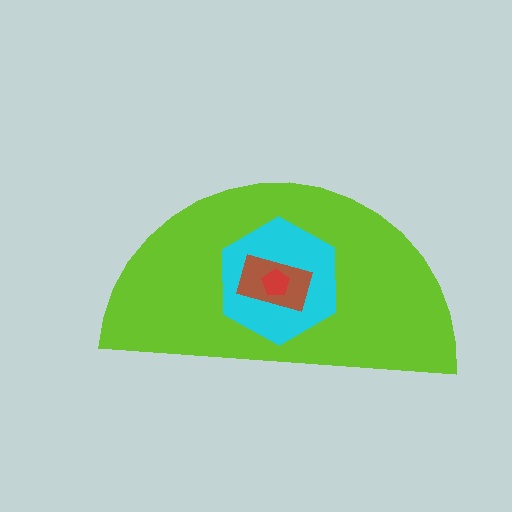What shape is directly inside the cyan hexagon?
The brown rectangle.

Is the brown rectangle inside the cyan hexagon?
Yes.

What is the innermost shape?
The red pentagon.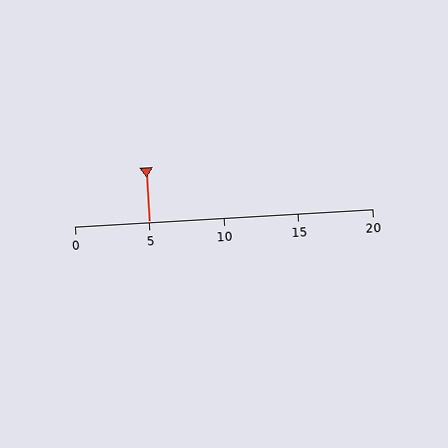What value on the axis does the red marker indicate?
The marker indicates approximately 5.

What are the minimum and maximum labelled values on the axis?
The axis runs from 0 to 20.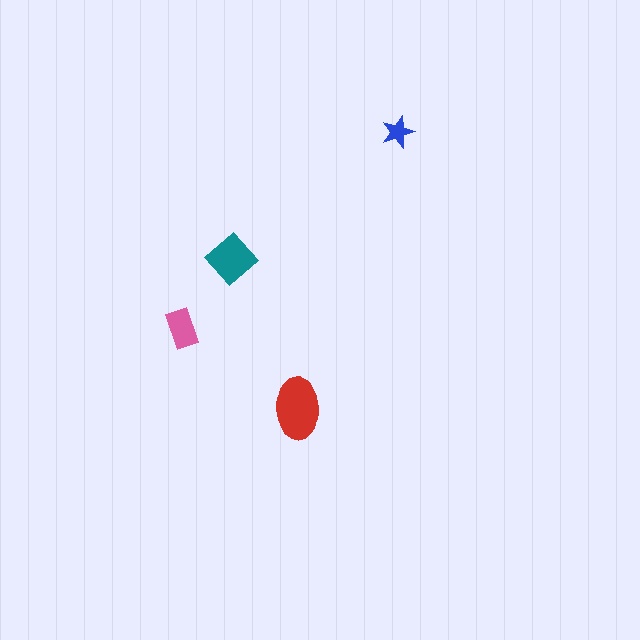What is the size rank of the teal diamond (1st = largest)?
2nd.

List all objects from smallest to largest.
The blue star, the pink rectangle, the teal diamond, the red ellipse.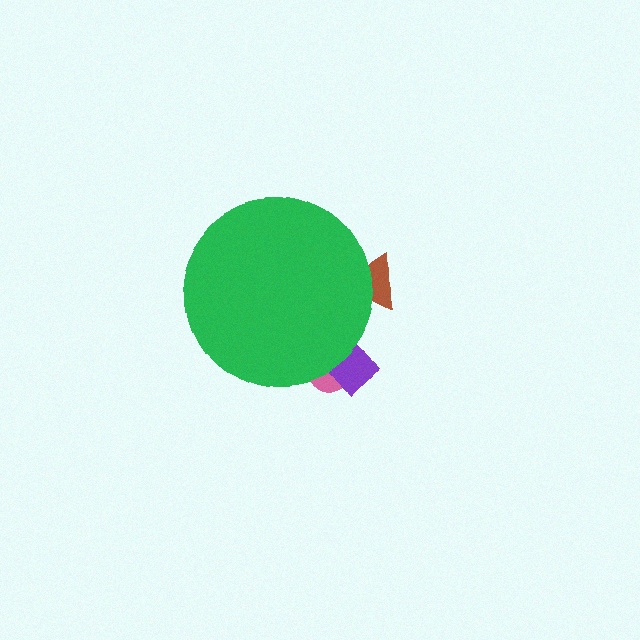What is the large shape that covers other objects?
A green circle.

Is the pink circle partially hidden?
Yes, the pink circle is partially hidden behind the green circle.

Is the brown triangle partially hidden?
Yes, the brown triangle is partially hidden behind the green circle.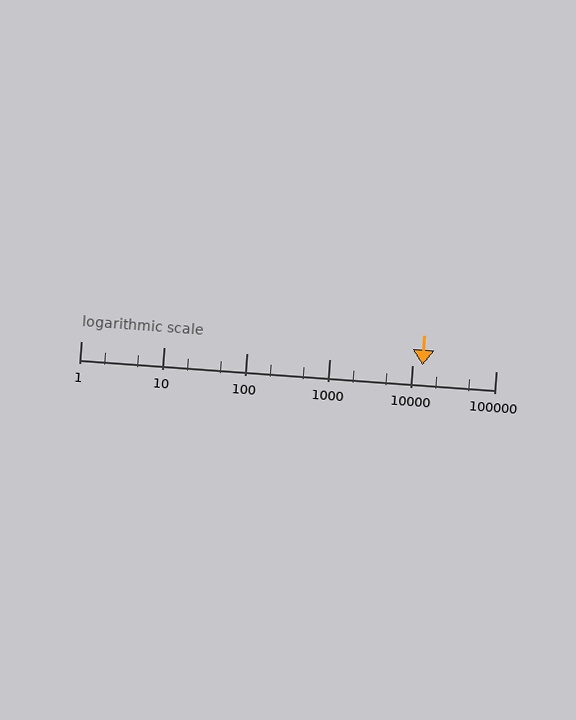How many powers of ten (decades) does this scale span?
The scale spans 5 decades, from 1 to 100000.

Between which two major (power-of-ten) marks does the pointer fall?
The pointer is between 10000 and 100000.